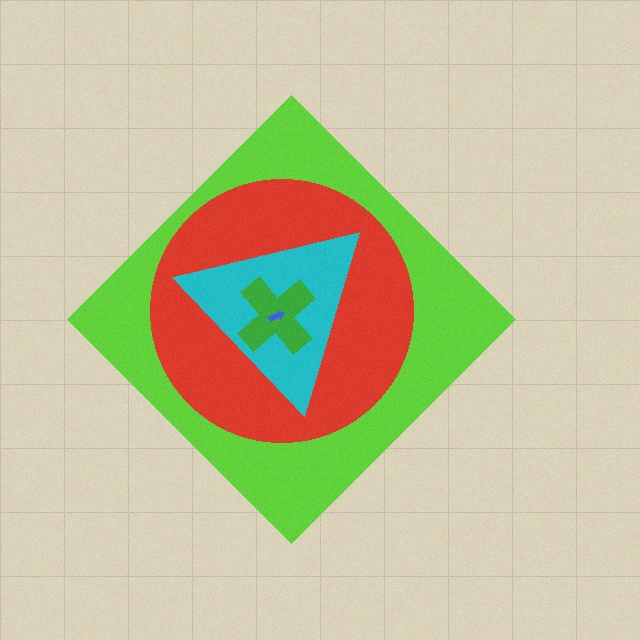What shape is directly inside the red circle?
The cyan triangle.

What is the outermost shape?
The lime diamond.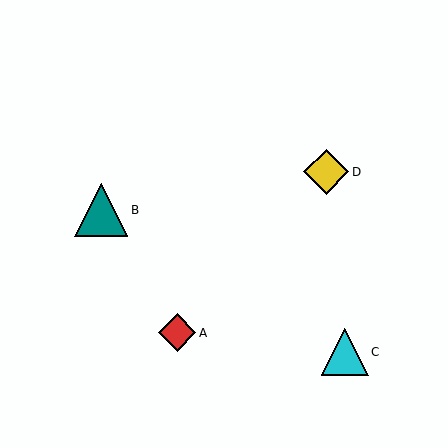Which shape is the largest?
The teal triangle (labeled B) is the largest.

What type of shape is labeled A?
Shape A is a red diamond.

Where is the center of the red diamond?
The center of the red diamond is at (177, 333).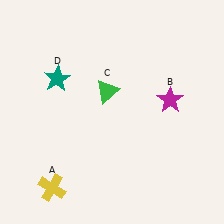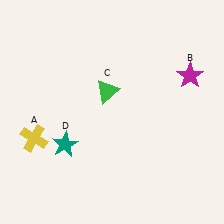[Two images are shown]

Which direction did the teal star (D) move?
The teal star (D) moved down.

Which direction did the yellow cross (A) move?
The yellow cross (A) moved up.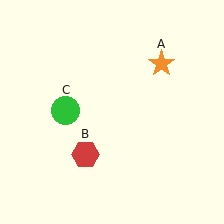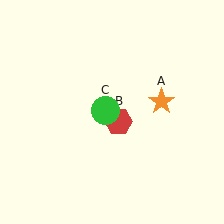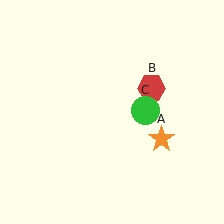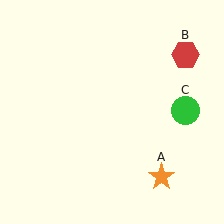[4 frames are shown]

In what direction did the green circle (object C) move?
The green circle (object C) moved right.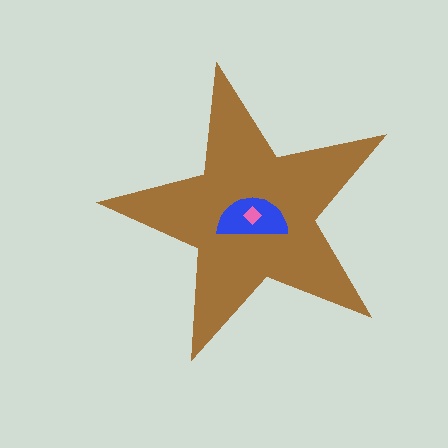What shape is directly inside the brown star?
The blue semicircle.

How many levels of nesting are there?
3.